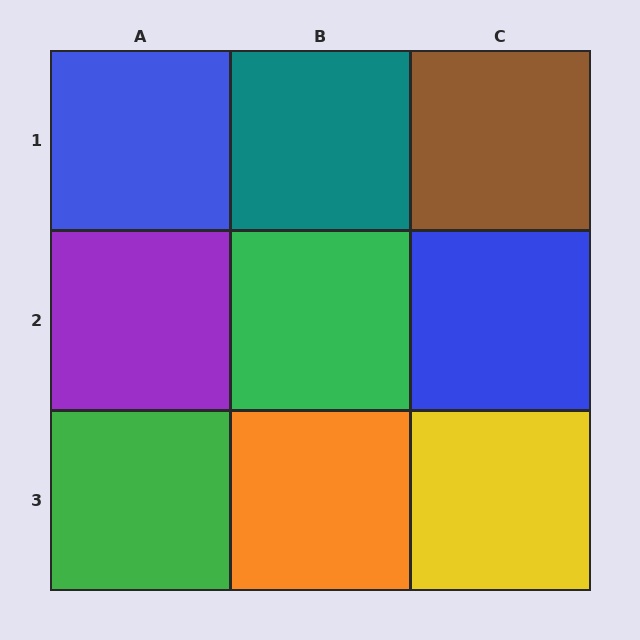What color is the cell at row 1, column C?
Brown.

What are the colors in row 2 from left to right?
Purple, green, blue.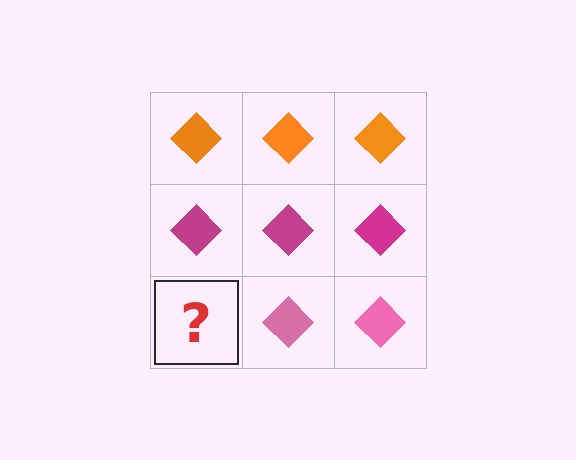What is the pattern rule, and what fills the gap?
The rule is that each row has a consistent color. The gap should be filled with a pink diamond.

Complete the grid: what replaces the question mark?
The question mark should be replaced with a pink diamond.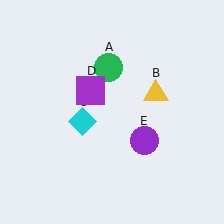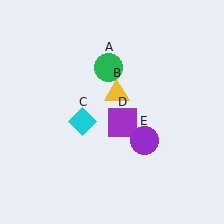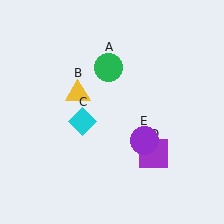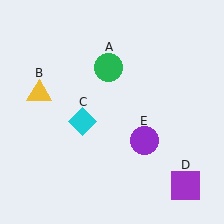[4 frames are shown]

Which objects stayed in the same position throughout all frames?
Green circle (object A) and cyan diamond (object C) and purple circle (object E) remained stationary.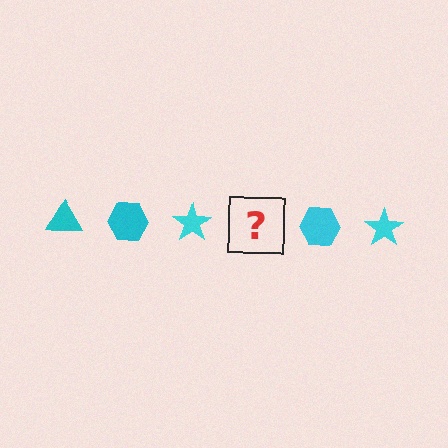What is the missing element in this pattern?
The missing element is a cyan triangle.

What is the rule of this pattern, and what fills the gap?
The rule is that the pattern cycles through triangle, hexagon, star shapes in cyan. The gap should be filled with a cyan triangle.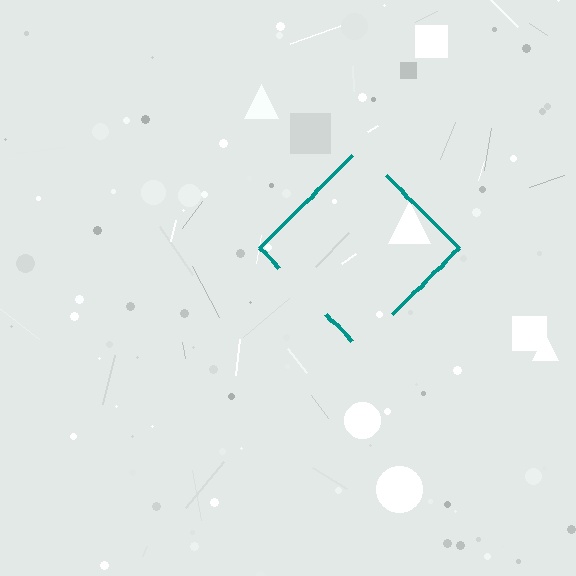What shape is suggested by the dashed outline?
The dashed outline suggests a diamond.